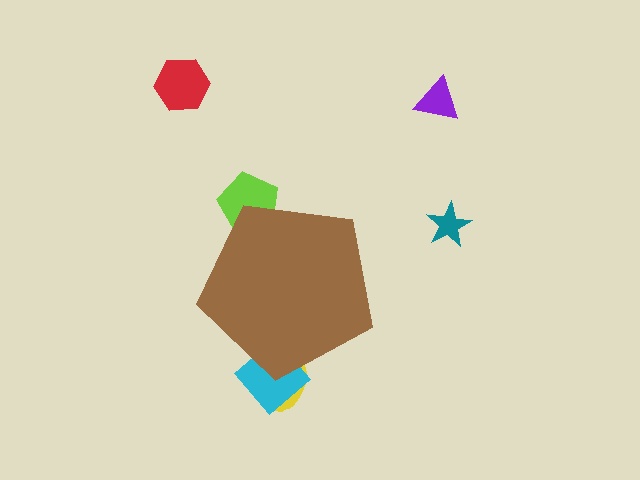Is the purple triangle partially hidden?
No, the purple triangle is fully visible.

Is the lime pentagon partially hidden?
Yes, the lime pentagon is partially hidden behind the brown pentagon.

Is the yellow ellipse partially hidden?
Yes, the yellow ellipse is partially hidden behind the brown pentagon.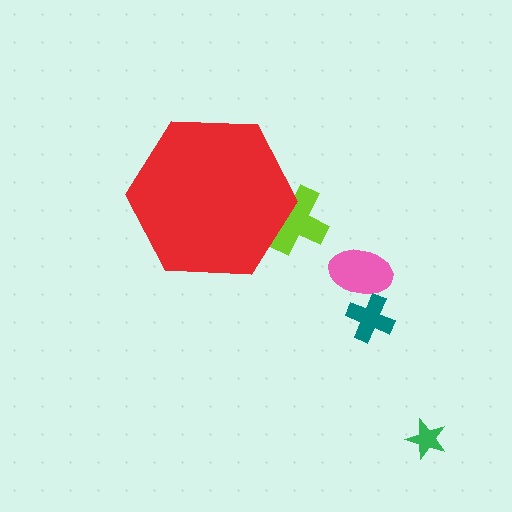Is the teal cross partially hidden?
No, the teal cross is fully visible.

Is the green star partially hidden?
No, the green star is fully visible.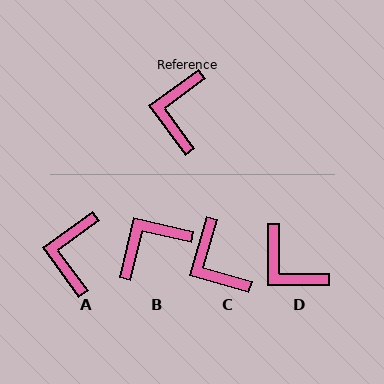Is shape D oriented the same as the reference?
No, it is off by about 54 degrees.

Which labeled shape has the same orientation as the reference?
A.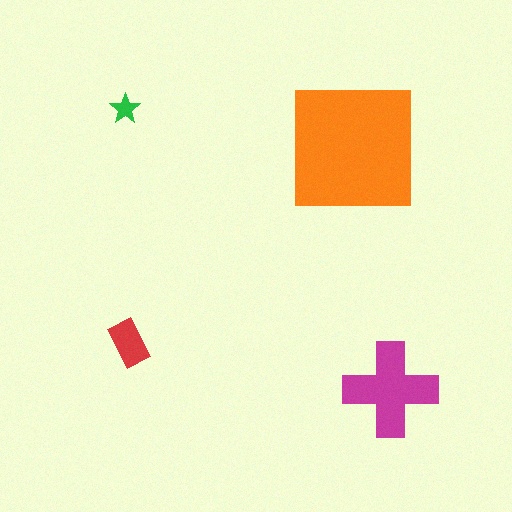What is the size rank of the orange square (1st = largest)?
1st.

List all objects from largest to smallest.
The orange square, the magenta cross, the red rectangle, the green star.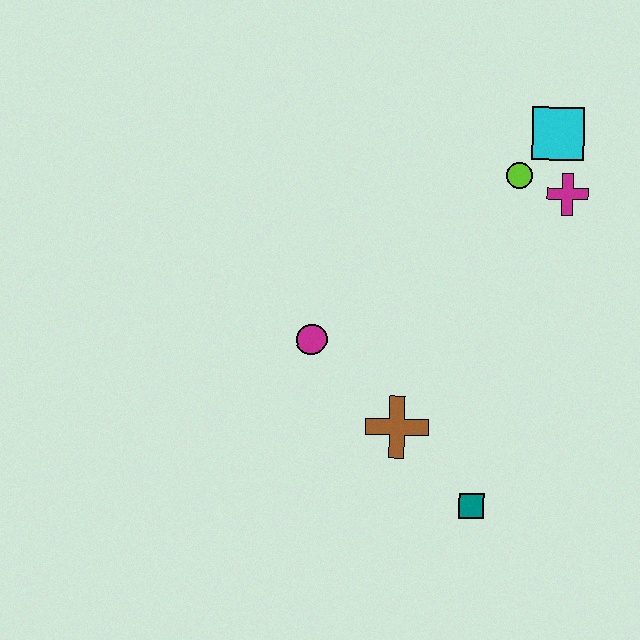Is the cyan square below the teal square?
No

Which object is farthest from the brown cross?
The cyan square is farthest from the brown cross.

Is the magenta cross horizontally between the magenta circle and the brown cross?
No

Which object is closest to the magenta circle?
The brown cross is closest to the magenta circle.